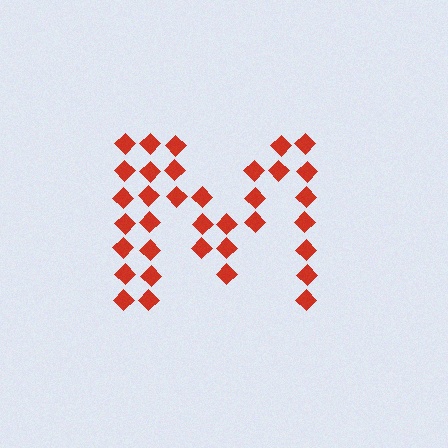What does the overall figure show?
The overall figure shows the letter M.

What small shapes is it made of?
It is made of small diamonds.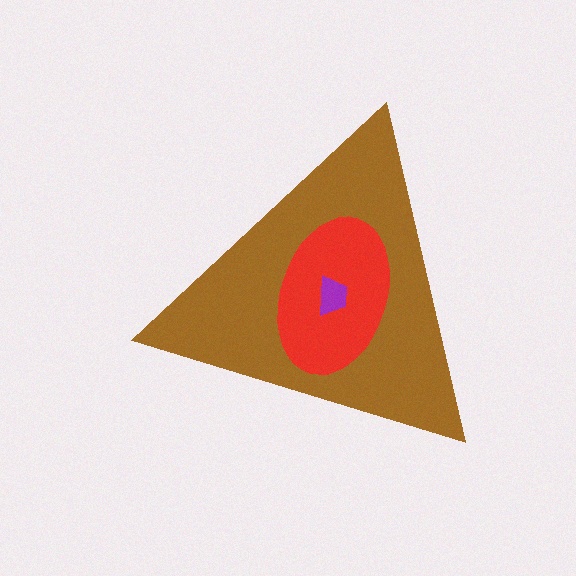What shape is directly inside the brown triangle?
The red ellipse.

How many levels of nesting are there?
3.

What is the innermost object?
The purple trapezoid.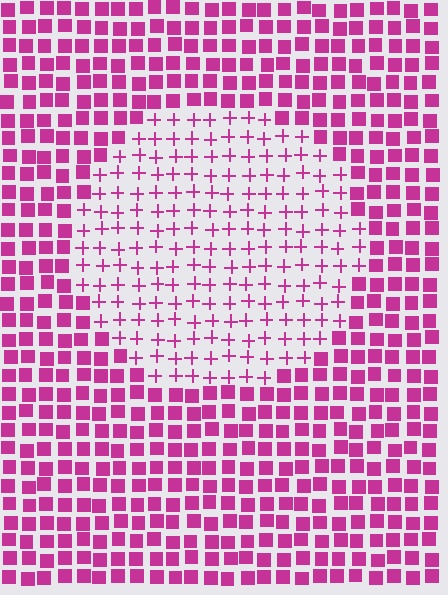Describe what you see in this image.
The image is filled with small magenta elements arranged in a uniform grid. A circle-shaped region contains plus signs, while the surrounding area contains squares. The boundary is defined purely by the change in element shape.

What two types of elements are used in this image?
The image uses plus signs inside the circle region and squares outside it.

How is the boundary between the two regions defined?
The boundary is defined by a change in element shape: plus signs inside vs. squares outside. All elements share the same color and spacing.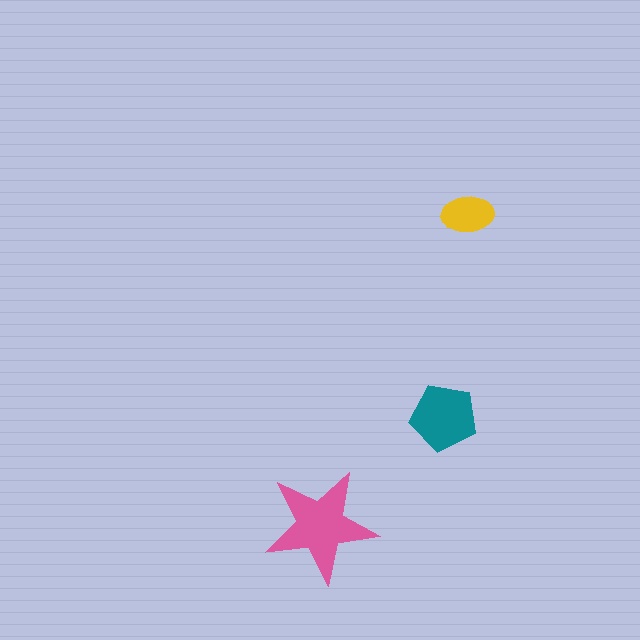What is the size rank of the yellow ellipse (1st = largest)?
3rd.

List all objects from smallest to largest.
The yellow ellipse, the teal pentagon, the pink star.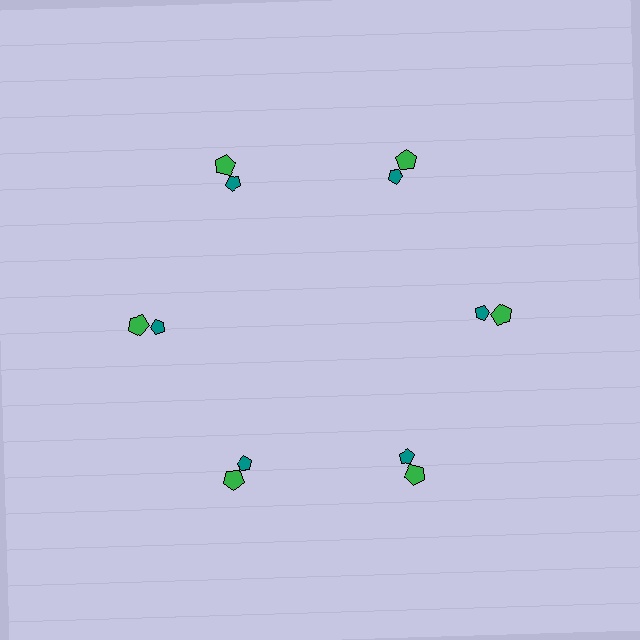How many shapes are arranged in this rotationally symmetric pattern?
There are 12 shapes, arranged in 6 groups of 2.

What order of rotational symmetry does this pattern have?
This pattern has 6-fold rotational symmetry.